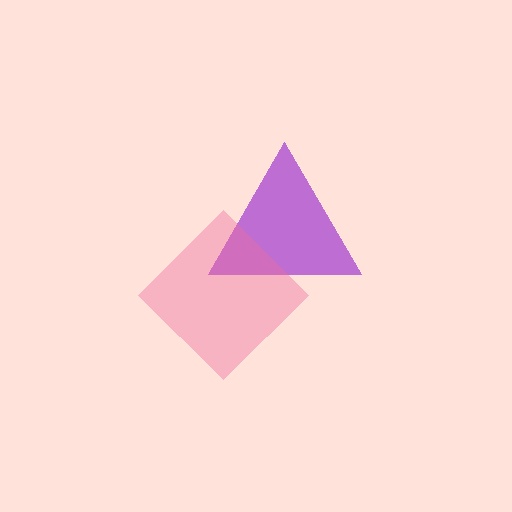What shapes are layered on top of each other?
The layered shapes are: a purple triangle, a pink diamond.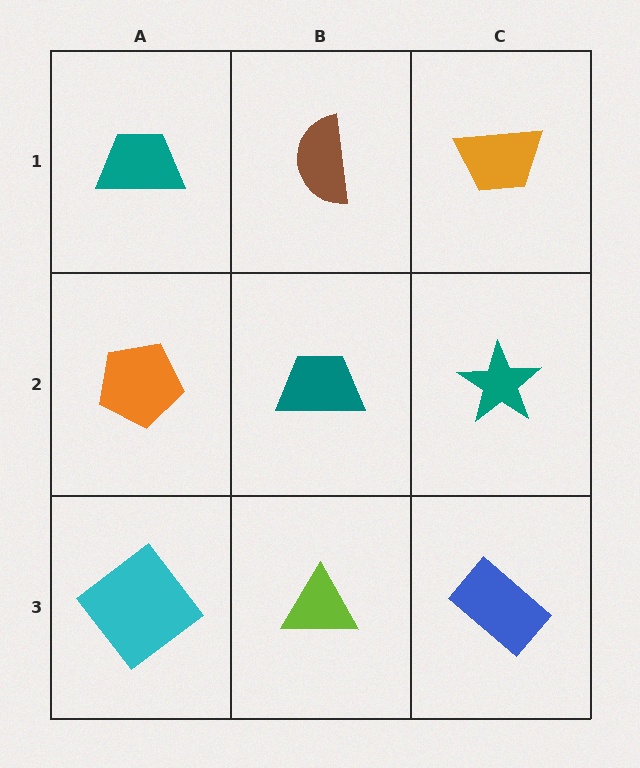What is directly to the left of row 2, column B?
An orange pentagon.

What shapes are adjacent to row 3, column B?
A teal trapezoid (row 2, column B), a cyan diamond (row 3, column A), a blue rectangle (row 3, column C).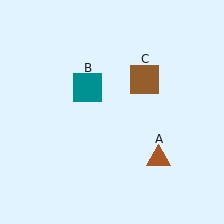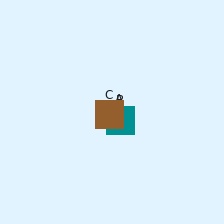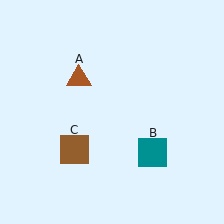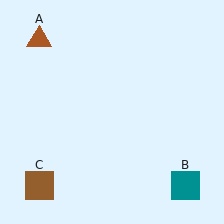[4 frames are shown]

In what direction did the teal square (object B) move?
The teal square (object B) moved down and to the right.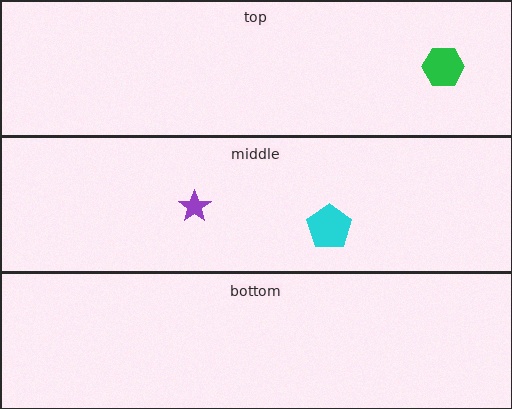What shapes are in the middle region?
The cyan pentagon, the purple star.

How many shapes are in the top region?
1.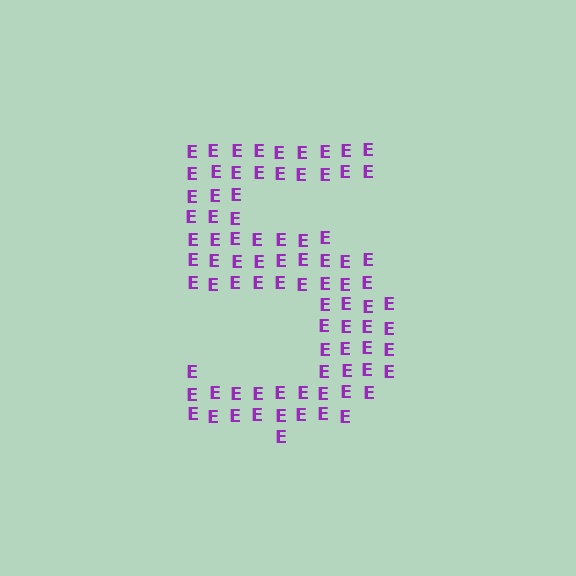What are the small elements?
The small elements are letter E's.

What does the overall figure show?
The overall figure shows the digit 5.